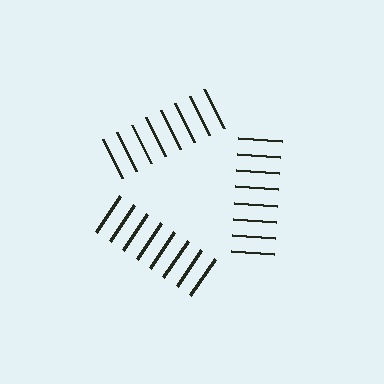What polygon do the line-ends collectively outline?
An illusory triangle — the line segments terminate on its edges but no continuous stroke is drawn.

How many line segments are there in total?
24 — 8 along each of the 3 edges.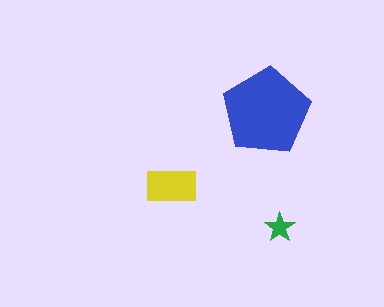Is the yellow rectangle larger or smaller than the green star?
Larger.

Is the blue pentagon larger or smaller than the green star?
Larger.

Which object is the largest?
The blue pentagon.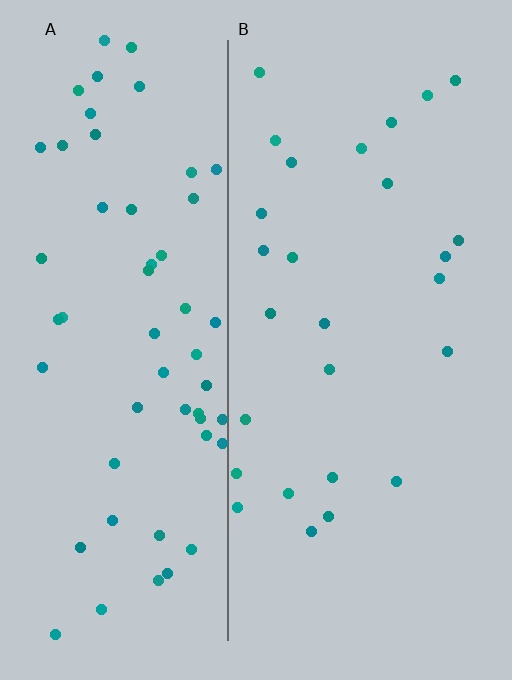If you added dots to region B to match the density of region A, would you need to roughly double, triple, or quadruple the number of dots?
Approximately double.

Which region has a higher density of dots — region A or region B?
A (the left).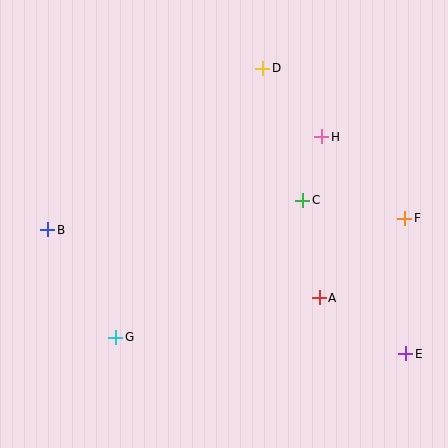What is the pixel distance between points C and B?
The distance between C and B is 257 pixels.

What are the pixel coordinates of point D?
Point D is at (263, 68).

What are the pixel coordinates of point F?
Point F is at (405, 218).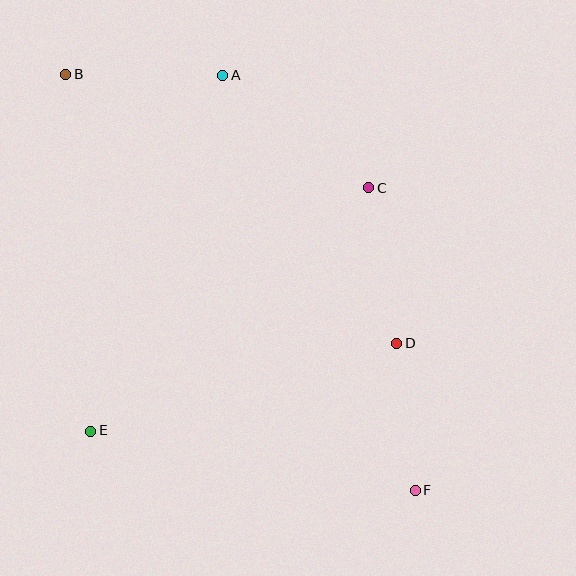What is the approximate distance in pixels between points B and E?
The distance between B and E is approximately 358 pixels.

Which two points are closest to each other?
Points D and F are closest to each other.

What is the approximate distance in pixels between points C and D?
The distance between C and D is approximately 158 pixels.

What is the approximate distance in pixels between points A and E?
The distance between A and E is approximately 379 pixels.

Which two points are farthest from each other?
Points B and F are farthest from each other.